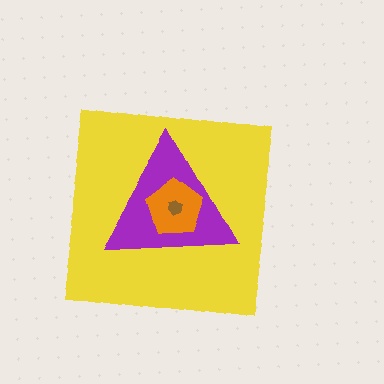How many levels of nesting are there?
4.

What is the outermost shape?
The yellow square.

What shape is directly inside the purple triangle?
The orange pentagon.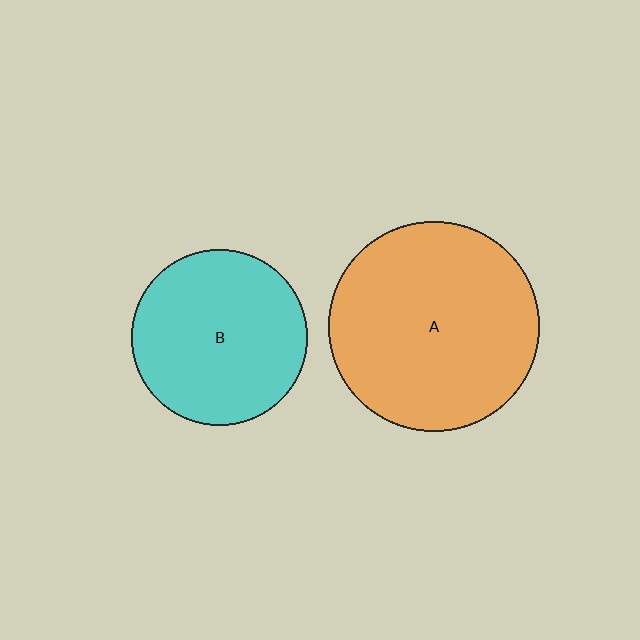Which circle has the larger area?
Circle A (orange).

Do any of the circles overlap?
No, none of the circles overlap.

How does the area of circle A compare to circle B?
Approximately 1.4 times.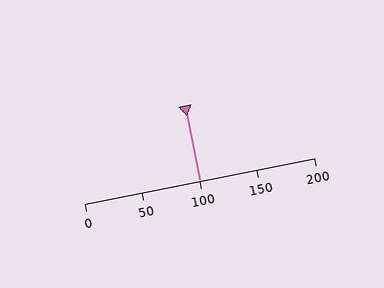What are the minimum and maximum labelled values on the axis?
The axis runs from 0 to 200.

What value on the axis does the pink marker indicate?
The marker indicates approximately 100.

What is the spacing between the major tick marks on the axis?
The major ticks are spaced 50 apart.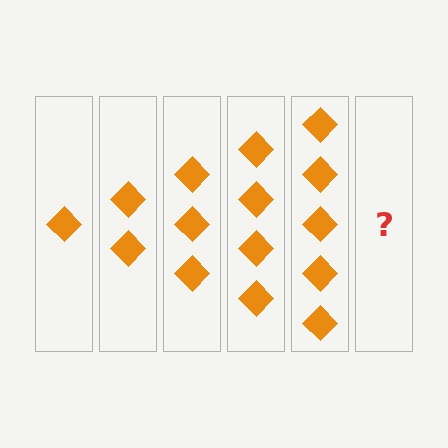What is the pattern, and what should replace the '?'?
The pattern is that each step adds one more diamond. The '?' should be 6 diamonds.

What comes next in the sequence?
The next element should be 6 diamonds.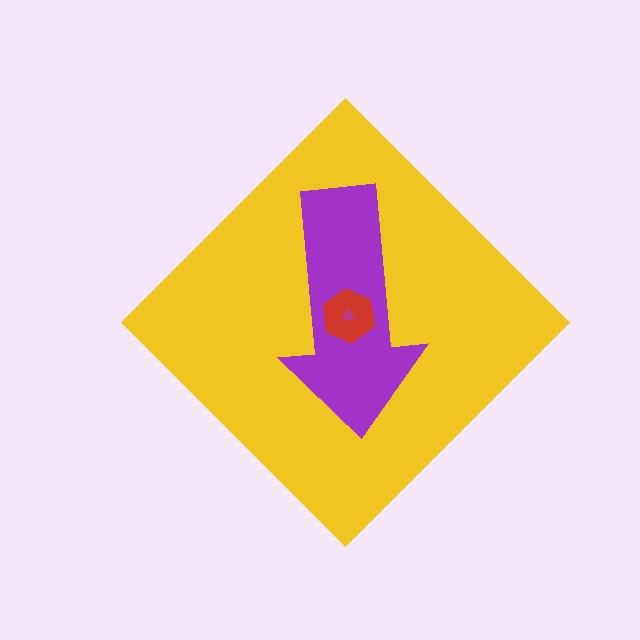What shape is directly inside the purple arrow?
The red hexagon.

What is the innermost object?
The magenta triangle.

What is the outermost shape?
The yellow diamond.